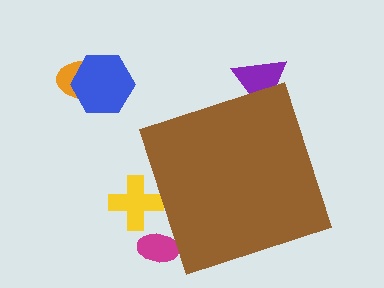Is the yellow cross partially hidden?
Yes, the yellow cross is partially hidden behind the brown diamond.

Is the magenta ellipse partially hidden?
Yes, the magenta ellipse is partially hidden behind the brown diamond.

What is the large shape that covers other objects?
A brown diamond.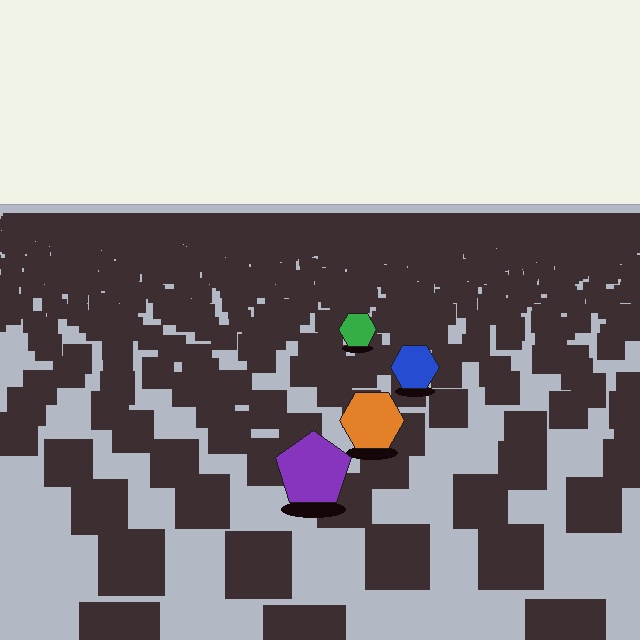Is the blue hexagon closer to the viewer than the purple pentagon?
No. The purple pentagon is closer — you can tell from the texture gradient: the ground texture is coarser near it.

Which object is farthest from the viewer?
The green hexagon is farthest from the viewer. It appears smaller and the ground texture around it is denser.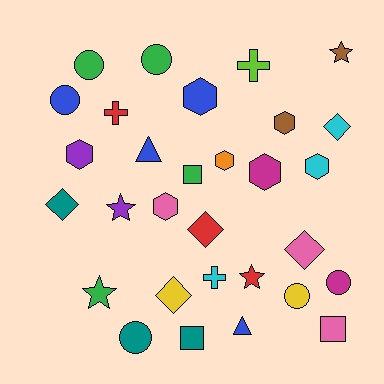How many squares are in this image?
There are 3 squares.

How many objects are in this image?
There are 30 objects.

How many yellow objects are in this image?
There are 2 yellow objects.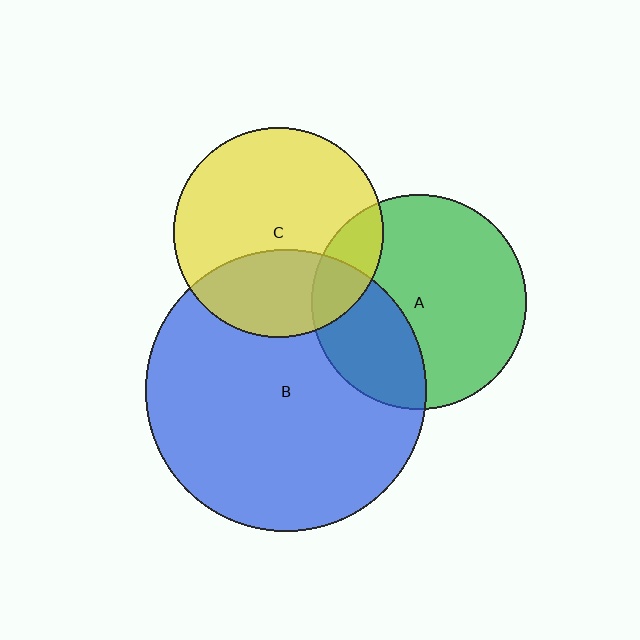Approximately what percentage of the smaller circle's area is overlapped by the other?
Approximately 15%.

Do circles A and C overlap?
Yes.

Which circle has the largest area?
Circle B (blue).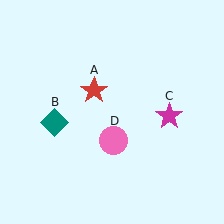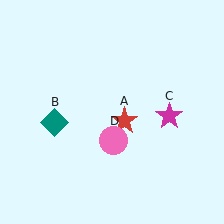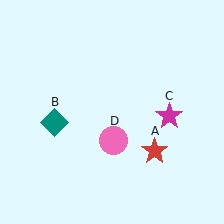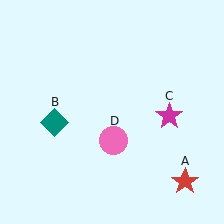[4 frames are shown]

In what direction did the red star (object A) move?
The red star (object A) moved down and to the right.